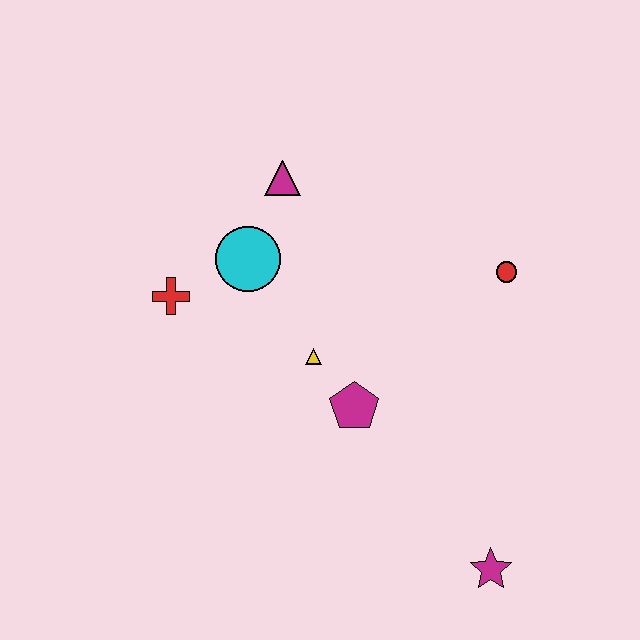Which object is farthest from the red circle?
The red cross is farthest from the red circle.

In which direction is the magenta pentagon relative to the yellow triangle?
The magenta pentagon is below the yellow triangle.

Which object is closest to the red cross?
The cyan circle is closest to the red cross.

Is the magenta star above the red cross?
No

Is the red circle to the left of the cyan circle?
No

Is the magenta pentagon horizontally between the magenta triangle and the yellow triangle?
No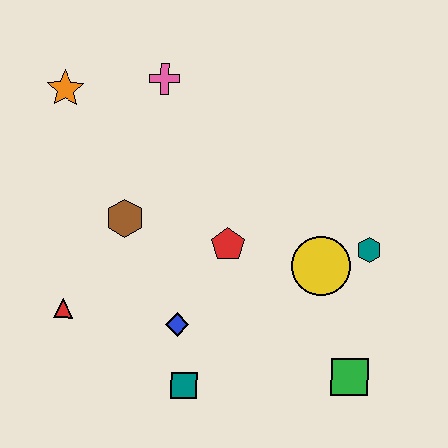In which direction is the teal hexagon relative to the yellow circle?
The teal hexagon is to the right of the yellow circle.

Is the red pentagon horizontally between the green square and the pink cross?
Yes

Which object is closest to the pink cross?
The orange star is closest to the pink cross.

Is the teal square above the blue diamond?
No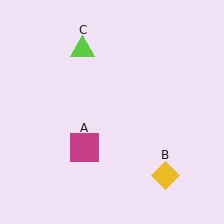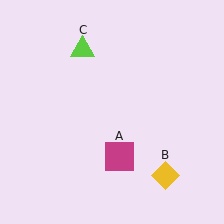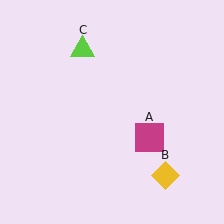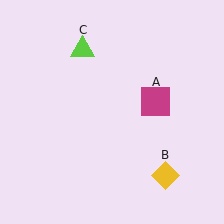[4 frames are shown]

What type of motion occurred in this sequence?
The magenta square (object A) rotated counterclockwise around the center of the scene.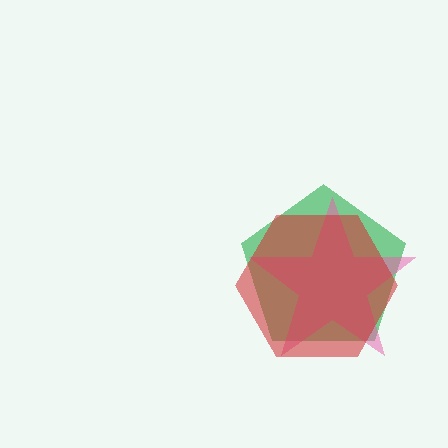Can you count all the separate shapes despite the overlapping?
Yes, there are 3 separate shapes.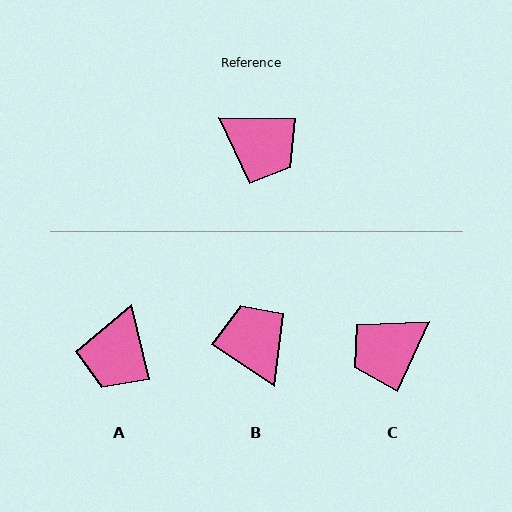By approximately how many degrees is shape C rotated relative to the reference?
Approximately 113 degrees clockwise.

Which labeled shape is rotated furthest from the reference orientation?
B, about 148 degrees away.